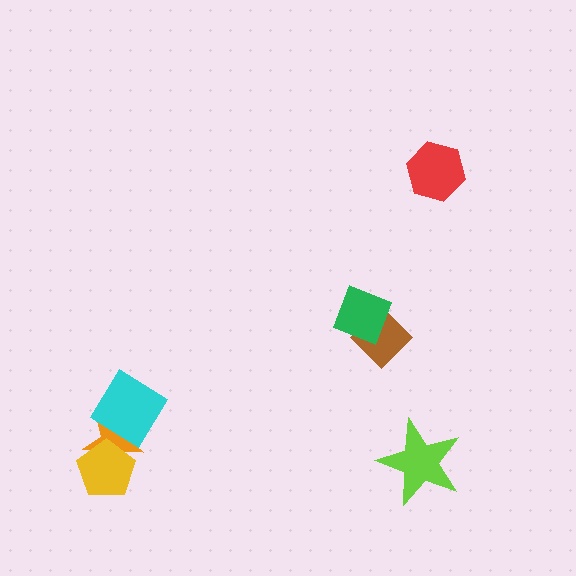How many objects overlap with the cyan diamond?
1 object overlaps with the cyan diamond.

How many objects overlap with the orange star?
2 objects overlap with the orange star.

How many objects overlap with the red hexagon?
0 objects overlap with the red hexagon.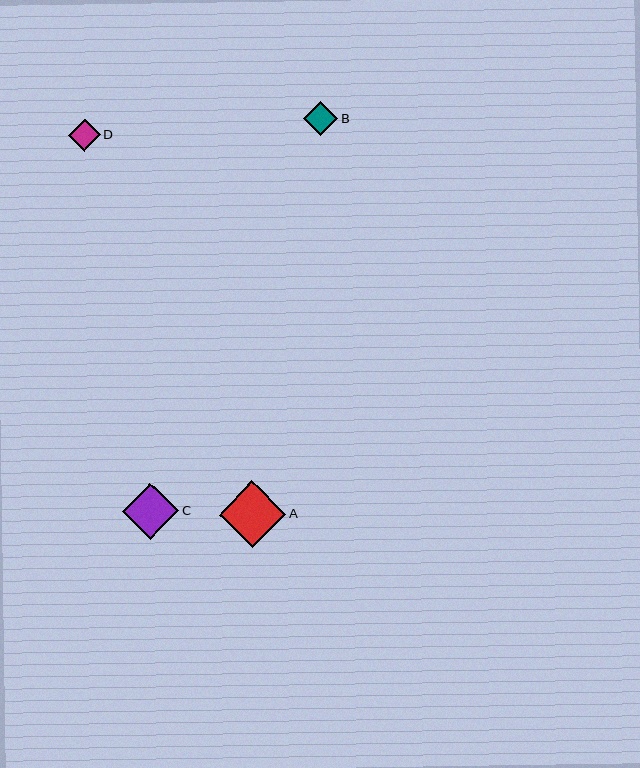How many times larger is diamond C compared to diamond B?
Diamond C is approximately 1.7 times the size of diamond B.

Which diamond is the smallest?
Diamond D is the smallest with a size of approximately 32 pixels.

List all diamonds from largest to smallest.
From largest to smallest: A, C, B, D.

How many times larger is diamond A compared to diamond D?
Diamond A is approximately 2.1 times the size of diamond D.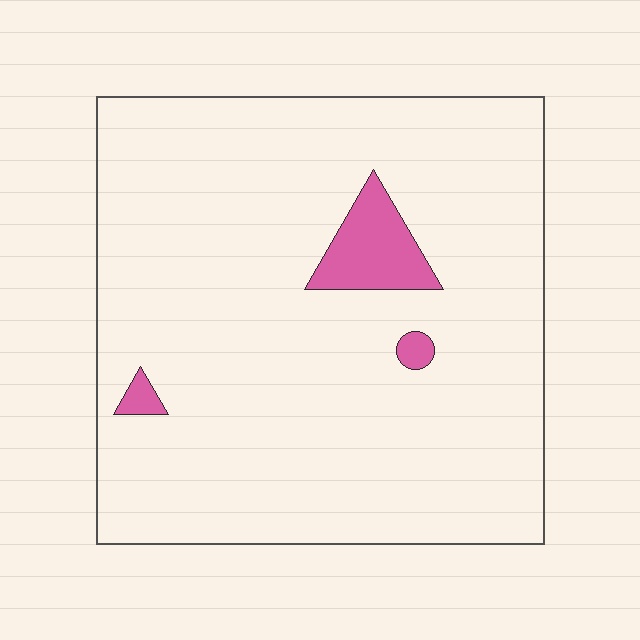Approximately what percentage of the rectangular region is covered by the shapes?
Approximately 5%.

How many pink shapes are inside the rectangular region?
3.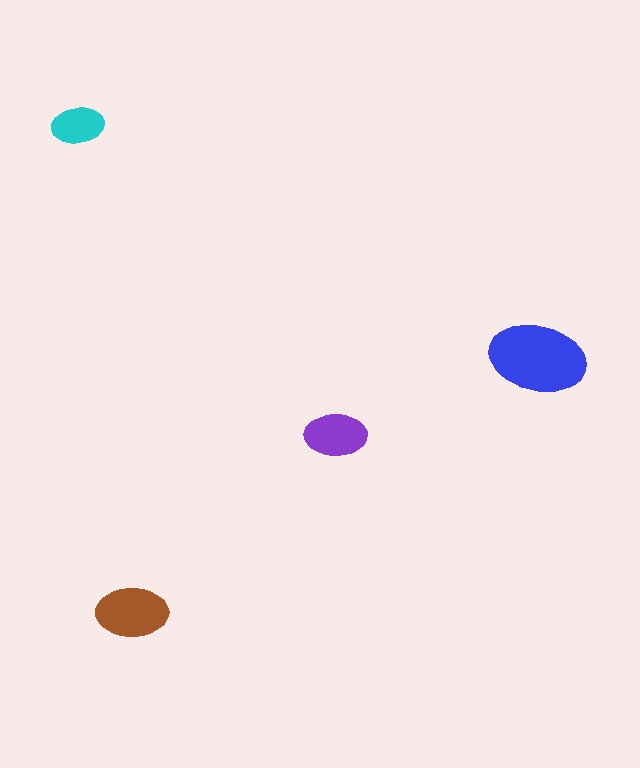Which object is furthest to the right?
The blue ellipse is rightmost.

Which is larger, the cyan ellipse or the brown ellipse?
The brown one.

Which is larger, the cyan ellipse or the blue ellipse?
The blue one.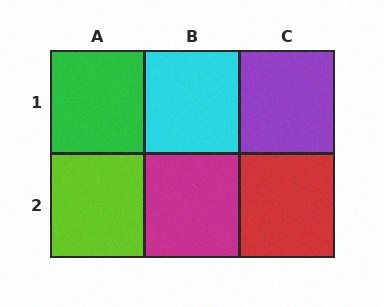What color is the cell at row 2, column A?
Lime.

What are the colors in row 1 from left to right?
Green, cyan, purple.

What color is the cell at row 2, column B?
Magenta.